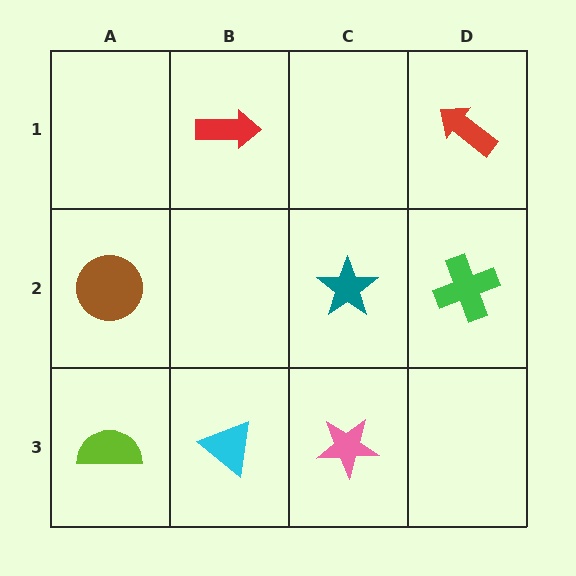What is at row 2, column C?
A teal star.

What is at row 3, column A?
A lime semicircle.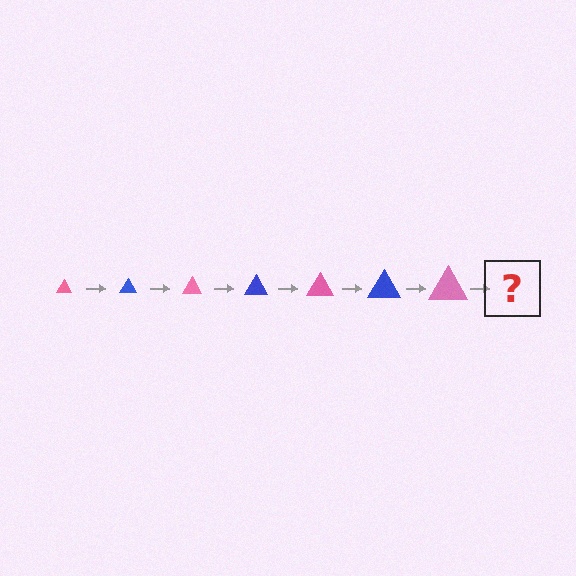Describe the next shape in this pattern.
It should be a blue triangle, larger than the previous one.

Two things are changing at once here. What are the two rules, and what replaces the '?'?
The two rules are that the triangle grows larger each step and the color cycles through pink and blue. The '?' should be a blue triangle, larger than the previous one.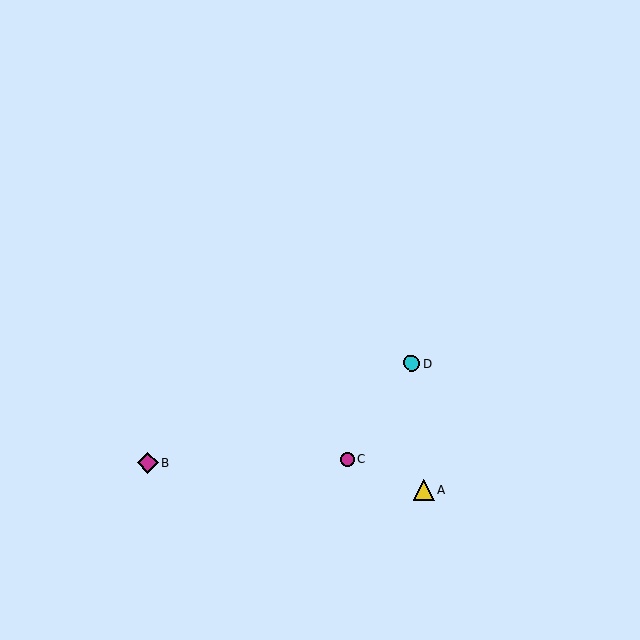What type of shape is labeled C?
Shape C is a magenta circle.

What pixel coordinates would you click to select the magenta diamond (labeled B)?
Click at (148, 463) to select the magenta diamond B.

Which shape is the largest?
The magenta diamond (labeled B) is the largest.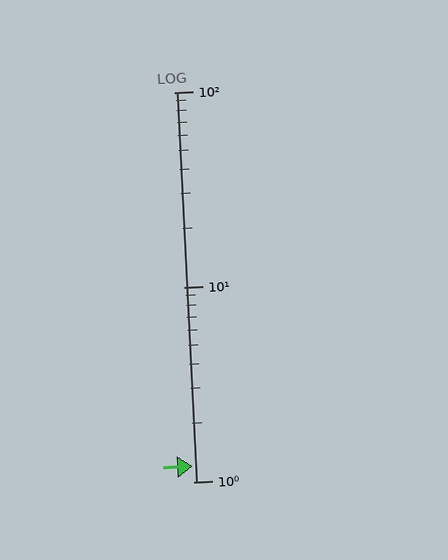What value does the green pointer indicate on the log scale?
The pointer indicates approximately 1.2.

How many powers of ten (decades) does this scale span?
The scale spans 2 decades, from 1 to 100.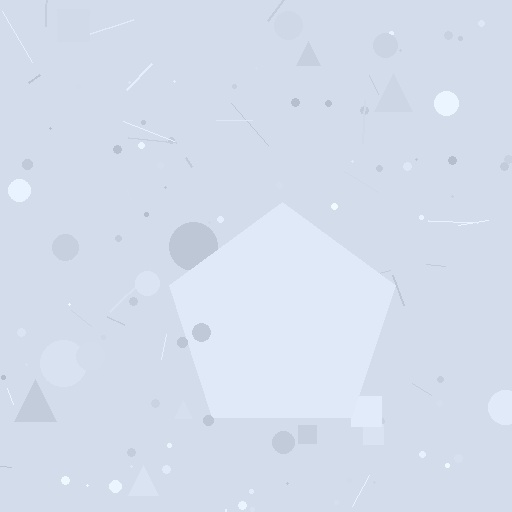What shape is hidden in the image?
A pentagon is hidden in the image.